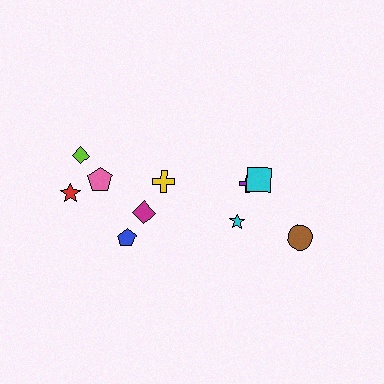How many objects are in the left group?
There are 6 objects.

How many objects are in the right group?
There are 4 objects.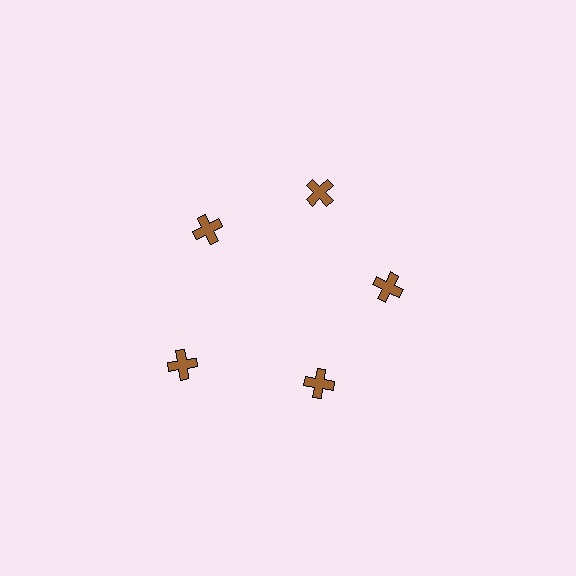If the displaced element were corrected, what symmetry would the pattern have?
It would have 5-fold rotational symmetry — the pattern would map onto itself every 72 degrees.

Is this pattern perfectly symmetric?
No. The 5 brown crosses are arranged in a ring, but one element near the 8 o'clock position is pushed outward from the center, breaking the 5-fold rotational symmetry.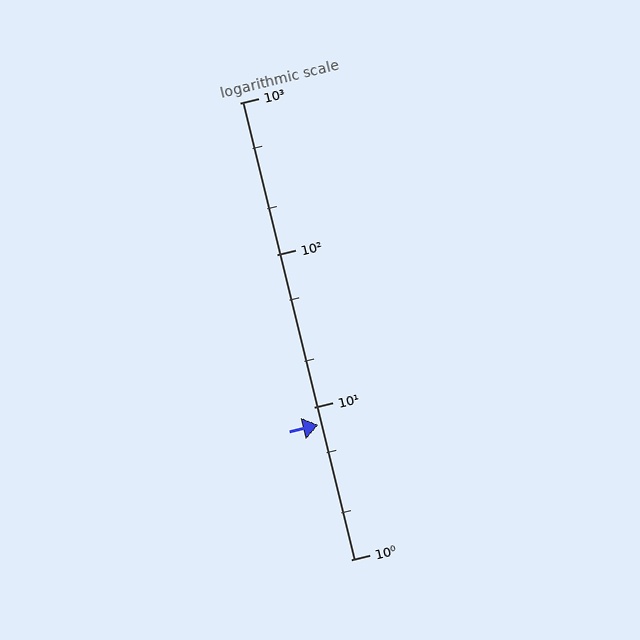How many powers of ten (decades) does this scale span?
The scale spans 3 decades, from 1 to 1000.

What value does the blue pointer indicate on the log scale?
The pointer indicates approximately 7.7.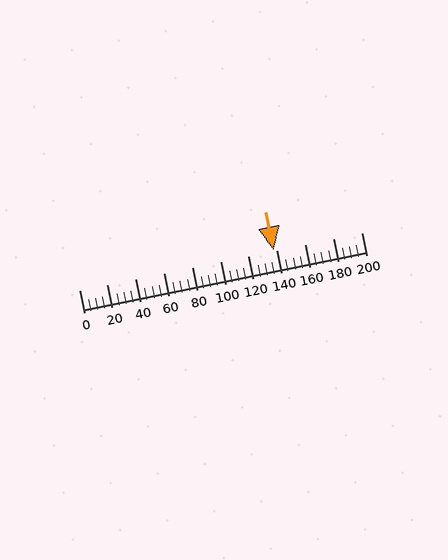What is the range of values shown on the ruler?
The ruler shows values from 0 to 200.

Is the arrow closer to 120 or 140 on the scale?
The arrow is closer to 140.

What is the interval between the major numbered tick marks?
The major tick marks are spaced 20 units apart.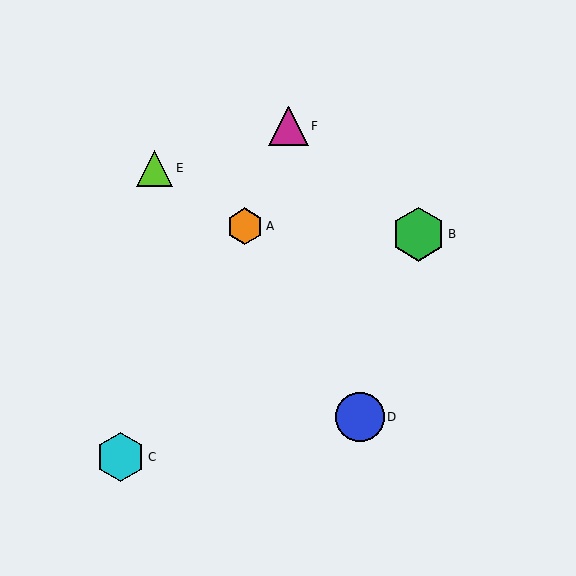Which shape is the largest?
The green hexagon (labeled B) is the largest.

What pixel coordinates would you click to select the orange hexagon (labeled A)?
Click at (245, 226) to select the orange hexagon A.